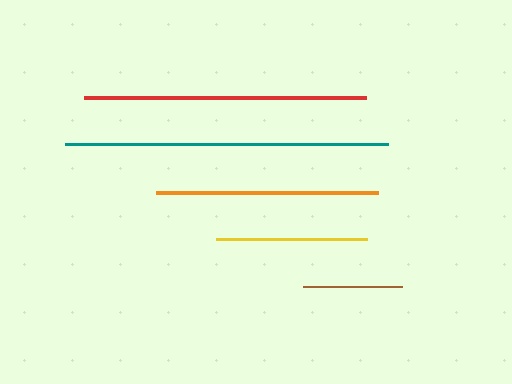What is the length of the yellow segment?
The yellow segment is approximately 152 pixels long.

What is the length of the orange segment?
The orange segment is approximately 222 pixels long.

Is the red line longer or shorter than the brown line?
The red line is longer than the brown line.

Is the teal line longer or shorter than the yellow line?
The teal line is longer than the yellow line.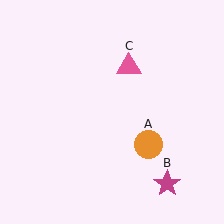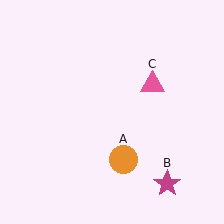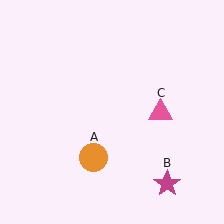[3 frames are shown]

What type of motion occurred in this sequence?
The orange circle (object A), pink triangle (object C) rotated clockwise around the center of the scene.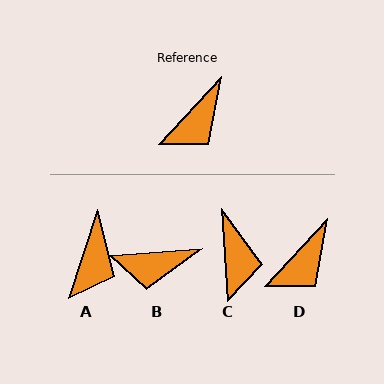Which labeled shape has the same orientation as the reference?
D.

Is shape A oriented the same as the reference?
No, it is off by about 25 degrees.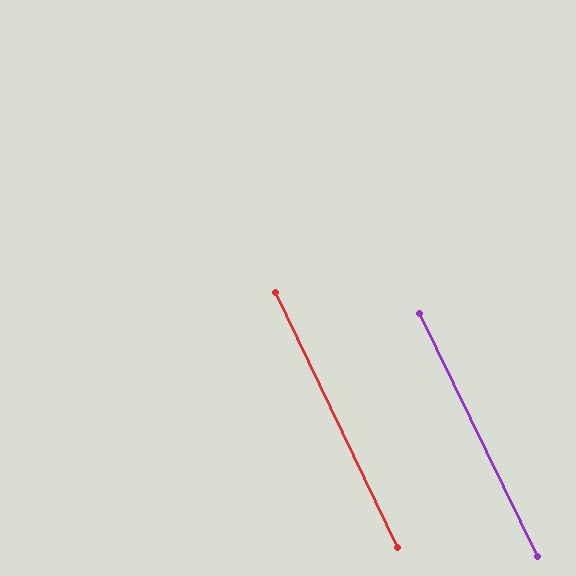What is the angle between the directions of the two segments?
Approximately 0 degrees.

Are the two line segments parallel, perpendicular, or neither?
Parallel — their directions differ by only 0.1°.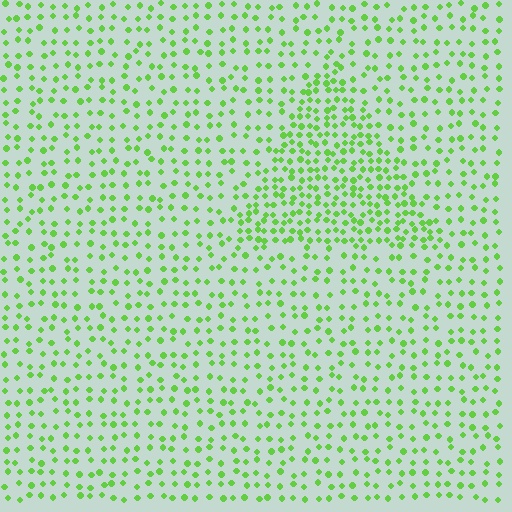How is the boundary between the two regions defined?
The boundary is defined by a change in element density (approximately 1.9x ratio). All elements are the same color, size, and shape.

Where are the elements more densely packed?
The elements are more densely packed inside the triangle boundary.